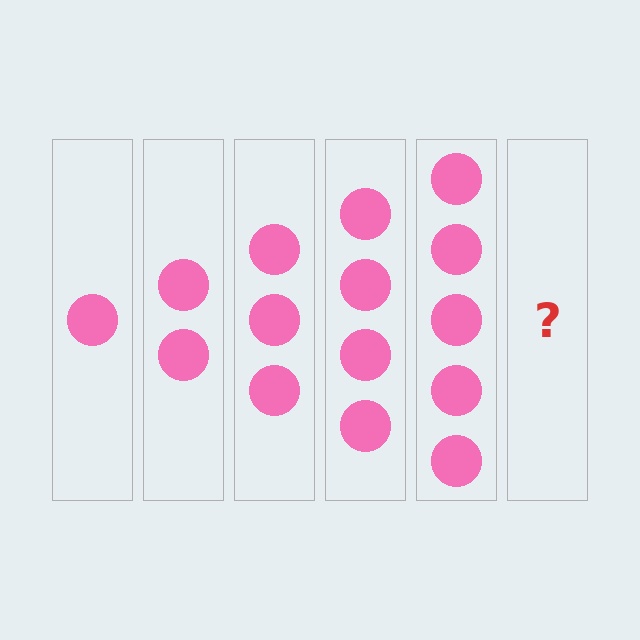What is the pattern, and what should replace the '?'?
The pattern is that each step adds one more circle. The '?' should be 6 circles.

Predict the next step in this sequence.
The next step is 6 circles.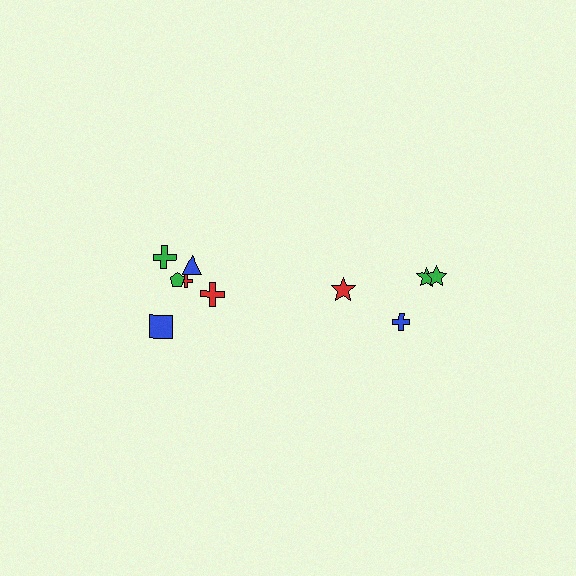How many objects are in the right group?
There are 4 objects.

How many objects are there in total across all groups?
There are 10 objects.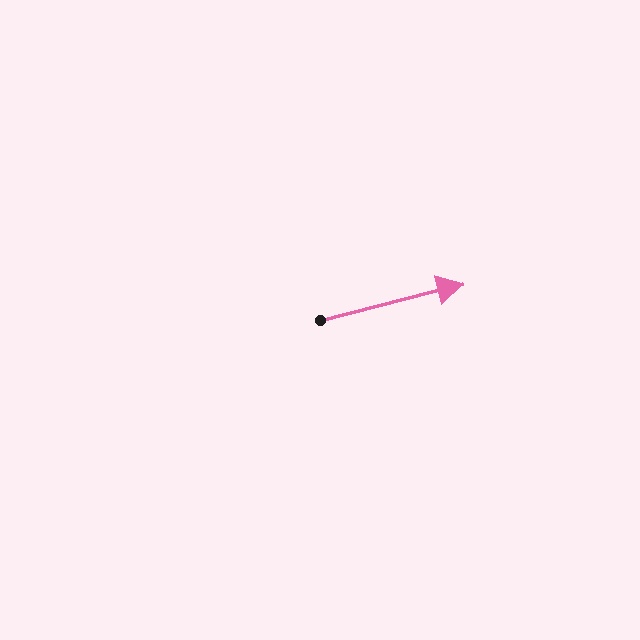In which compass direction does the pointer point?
East.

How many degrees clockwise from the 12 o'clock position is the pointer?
Approximately 76 degrees.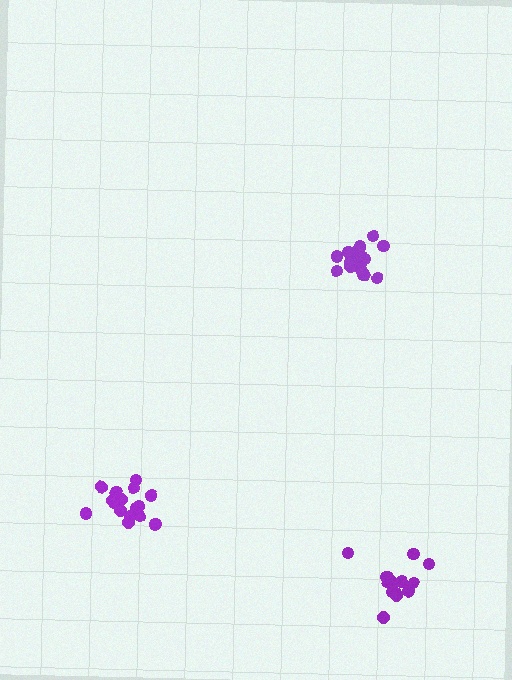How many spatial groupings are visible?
There are 3 spatial groupings.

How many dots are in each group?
Group 1: 19 dots, Group 2: 17 dots, Group 3: 17 dots (53 total).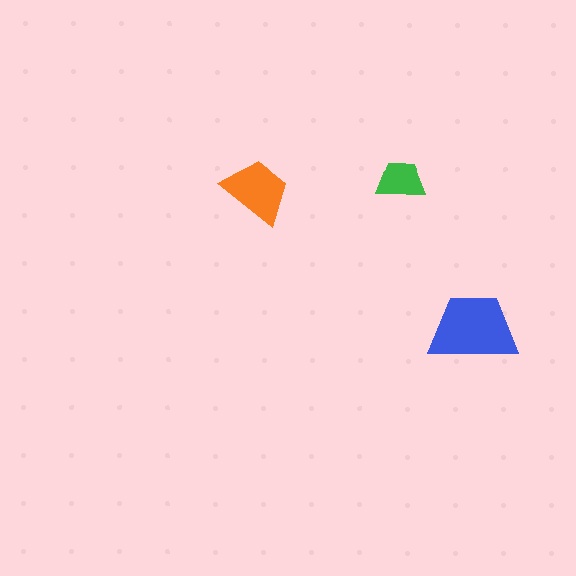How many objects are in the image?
There are 3 objects in the image.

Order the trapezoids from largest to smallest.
the blue one, the orange one, the green one.